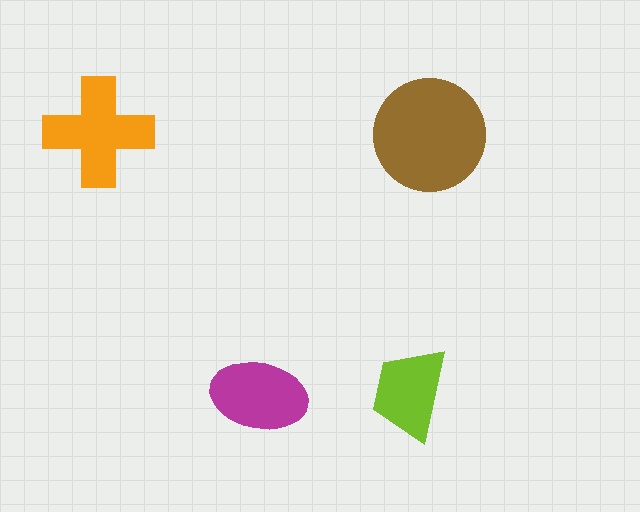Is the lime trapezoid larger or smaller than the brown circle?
Smaller.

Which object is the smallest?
The lime trapezoid.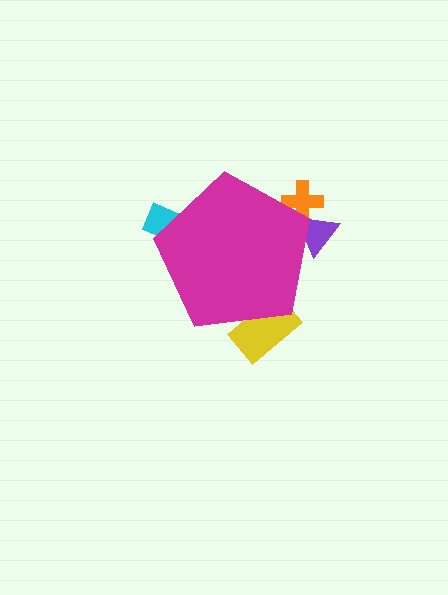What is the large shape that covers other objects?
A magenta pentagon.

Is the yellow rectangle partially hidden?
Yes, the yellow rectangle is partially hidden behind the magenta pentagon.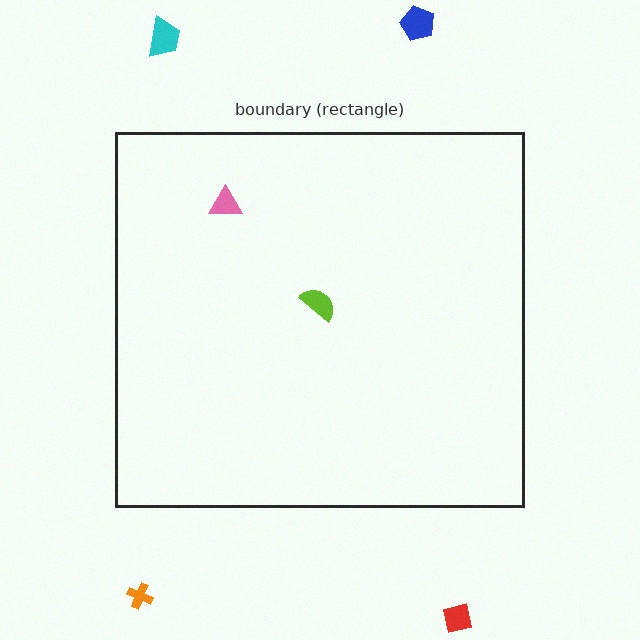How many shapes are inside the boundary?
2 inside, 4 outside.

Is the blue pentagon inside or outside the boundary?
Outside.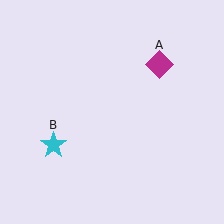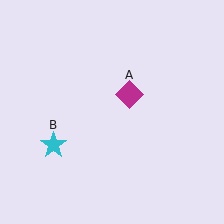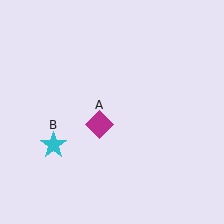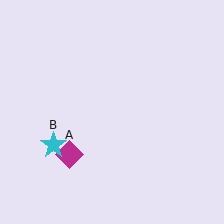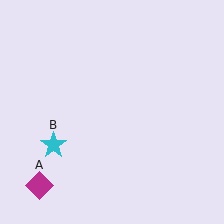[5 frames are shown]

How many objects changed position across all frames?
1 object changed position: magenta diamond (object A).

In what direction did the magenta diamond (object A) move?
The magenta diamond (object A) moved down and to the left.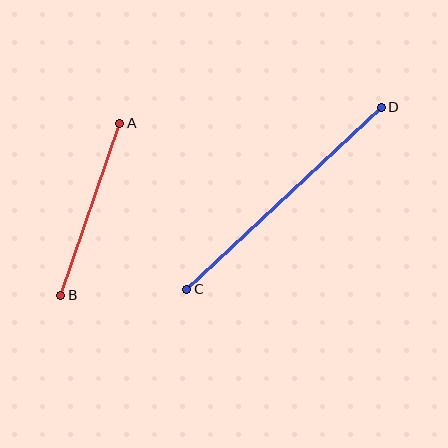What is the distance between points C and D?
The distance is approximately 266 pixels.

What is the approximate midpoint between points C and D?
The midpoint is at approximately (284, 198) pixels.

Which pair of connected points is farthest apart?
Points C and D are farthest apart.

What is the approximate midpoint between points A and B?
The midpoint is at approximately (90, 209) pixels.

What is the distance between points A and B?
The distance is approximately 182 pixels.